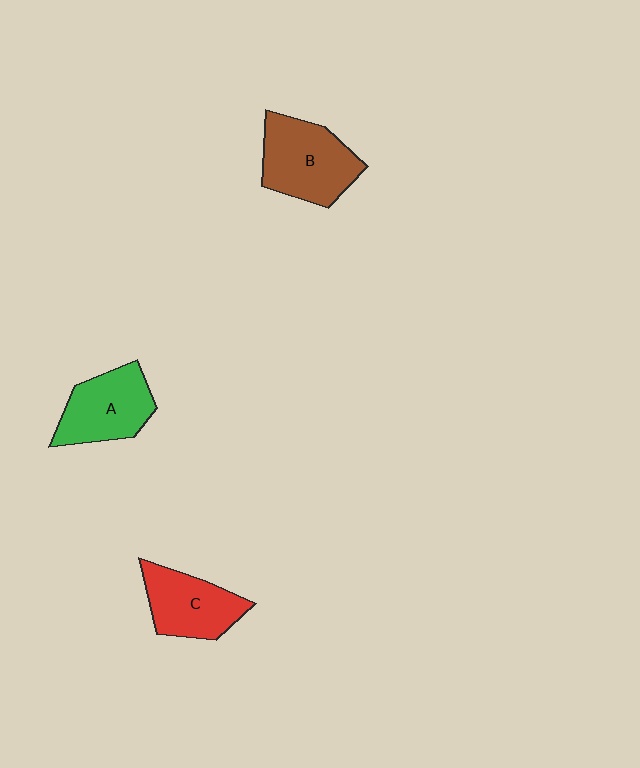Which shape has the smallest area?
Shape C (red).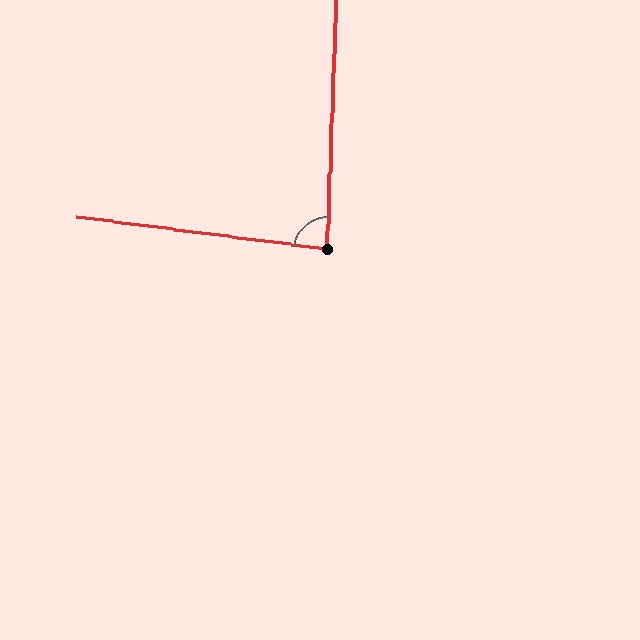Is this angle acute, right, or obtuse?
It is acute.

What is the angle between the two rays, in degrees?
Approximately 85 degrees.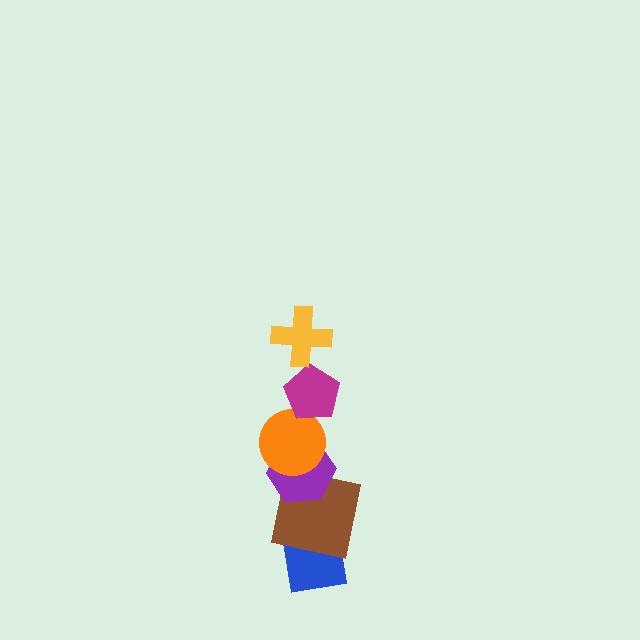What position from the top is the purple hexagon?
The purple hexagon is 4th from the top.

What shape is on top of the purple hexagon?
The orange circle is on top of the purple hexagon.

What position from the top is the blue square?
The blue square is 6th from the top.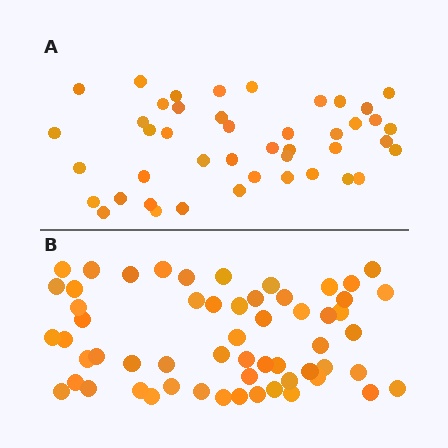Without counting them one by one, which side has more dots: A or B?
Region B (the bottom region) has more dots.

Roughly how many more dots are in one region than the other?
Region B has approximately 15 more dots than region A.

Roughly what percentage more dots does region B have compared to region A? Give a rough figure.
About 30% more.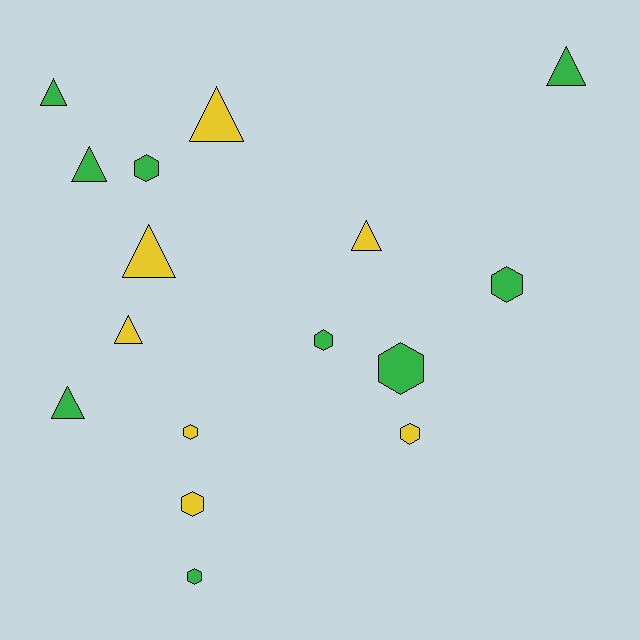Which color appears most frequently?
Green, with 9 objects.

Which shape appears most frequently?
Hexagon, with 8 objects.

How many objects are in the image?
There are 16 objects.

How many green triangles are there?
There are 4 green triangles.